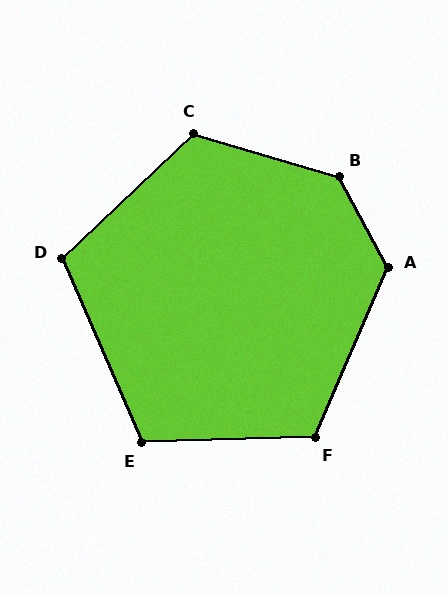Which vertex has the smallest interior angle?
D, at approximately 110 degrees.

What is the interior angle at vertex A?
Approximately 129 degrees (obtuse).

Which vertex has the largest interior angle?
B, at approximately 135 degrees.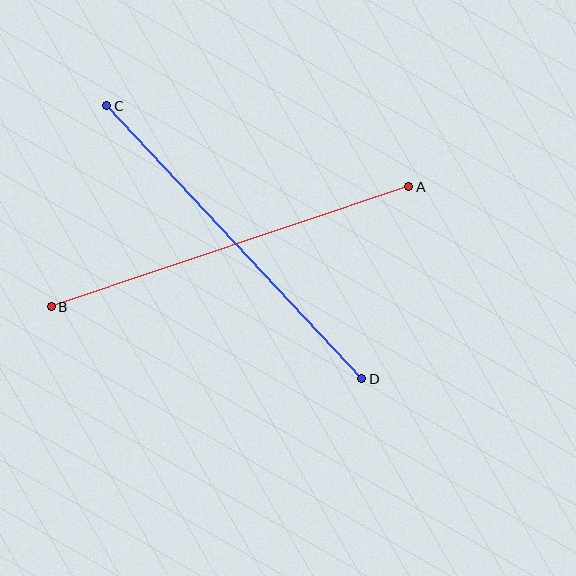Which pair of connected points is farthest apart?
Points A and B are farthest apart.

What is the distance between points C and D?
The distance is approximately 374 pixels.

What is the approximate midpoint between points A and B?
The midpoint is at approximately (230, 247) pixels.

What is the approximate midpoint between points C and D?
The midpoint is at approximately (234, 242) pixels.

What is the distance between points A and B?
The distance is approximately 377 pixels.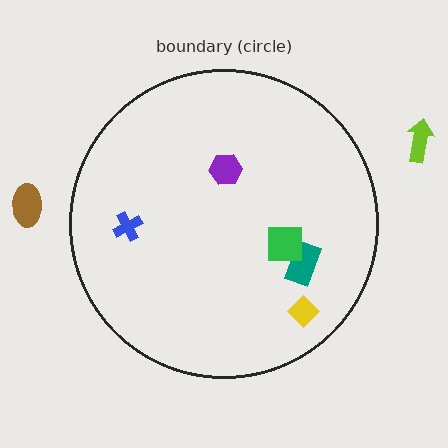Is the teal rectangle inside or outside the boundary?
Inside.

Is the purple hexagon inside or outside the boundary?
Inside.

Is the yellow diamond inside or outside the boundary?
Inside.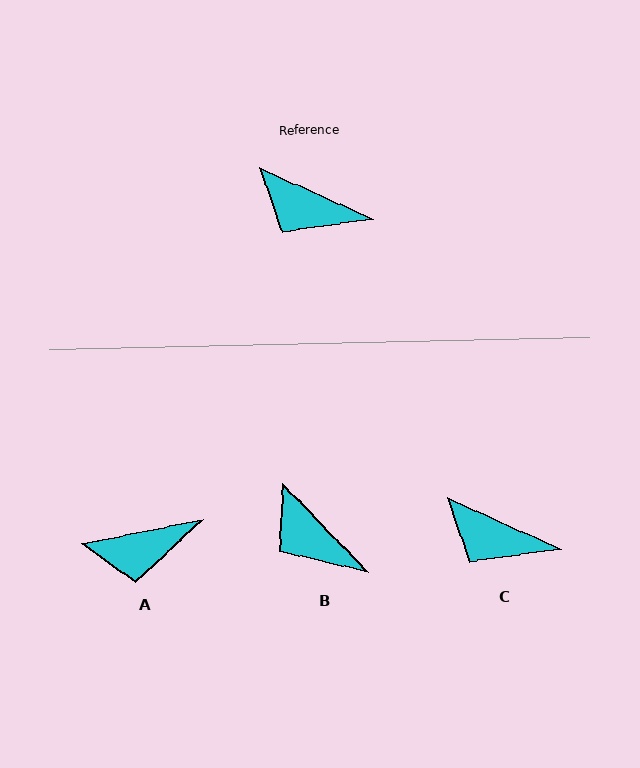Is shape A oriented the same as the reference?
No, it is off by about 35 degrees.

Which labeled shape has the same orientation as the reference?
C.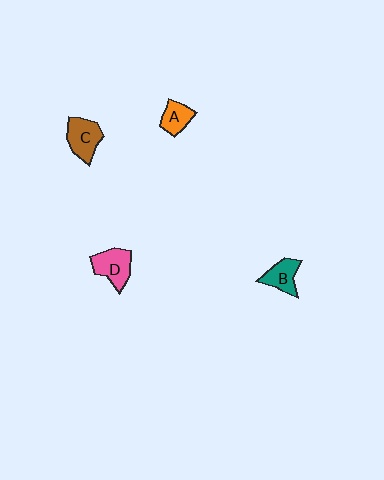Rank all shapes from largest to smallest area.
From largest to smallest: C (brown), D (pink), B (teal), A (orange).